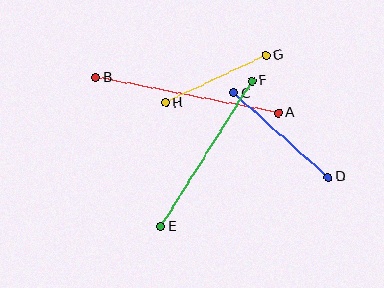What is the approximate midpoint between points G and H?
The midpoint is at approximately (216, 79) pixels.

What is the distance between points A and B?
The distance is approximately 185 pixels.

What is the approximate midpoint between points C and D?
The midpoint is at approximately (281, 135) pixels.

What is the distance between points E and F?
The distance is approximately 172 pixels.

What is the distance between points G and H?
The distance is approximately 111 pixels.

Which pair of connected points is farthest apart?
Points A and B are farthest apart.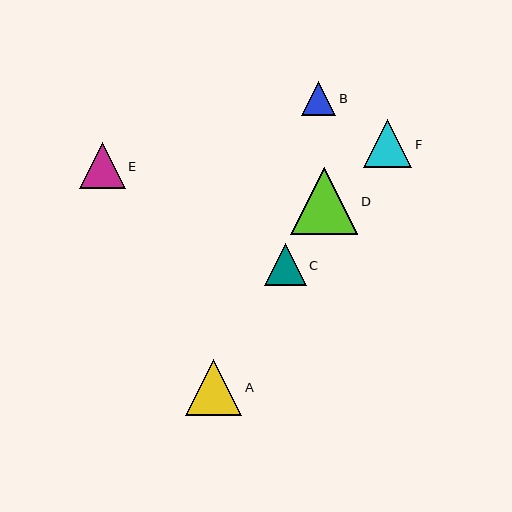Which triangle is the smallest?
Triangle B is the smallest with a size of approximately 35 pixels.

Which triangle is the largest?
Triangle D is the largest with a size of approximately 67 pixels.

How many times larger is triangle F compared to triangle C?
Triangle F is approximately 1.1 times the size of triangle C.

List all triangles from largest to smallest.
From largest to smallest: D, A, F, E, C, B.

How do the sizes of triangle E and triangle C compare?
Triangle E and triangle C are approximately the same size.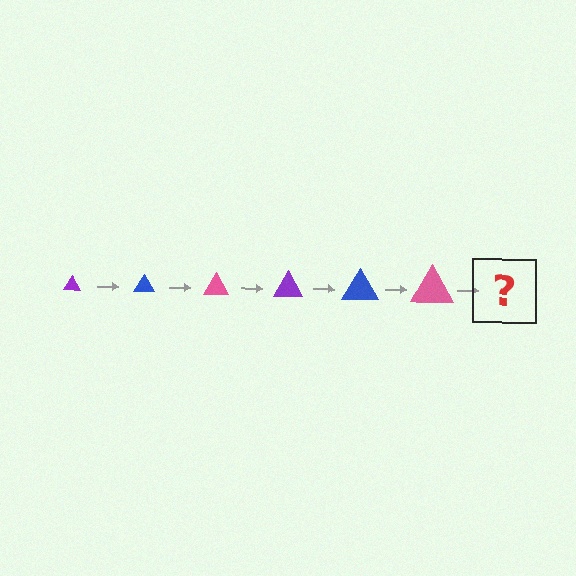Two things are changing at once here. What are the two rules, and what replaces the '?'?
The two rules are that the triangle grows larger each step and the color cycles through purple, blue, and pink. The '?' should be a purple triangle, larger than the previous one.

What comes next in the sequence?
The next element should be a purple triangle, larger than the previous one.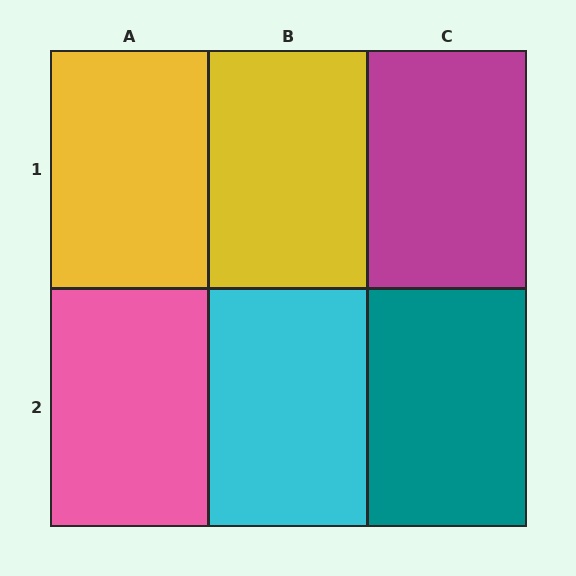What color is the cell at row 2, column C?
Teal.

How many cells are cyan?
1 cell is cyan.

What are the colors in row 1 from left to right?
Yellow, yellow, magenta.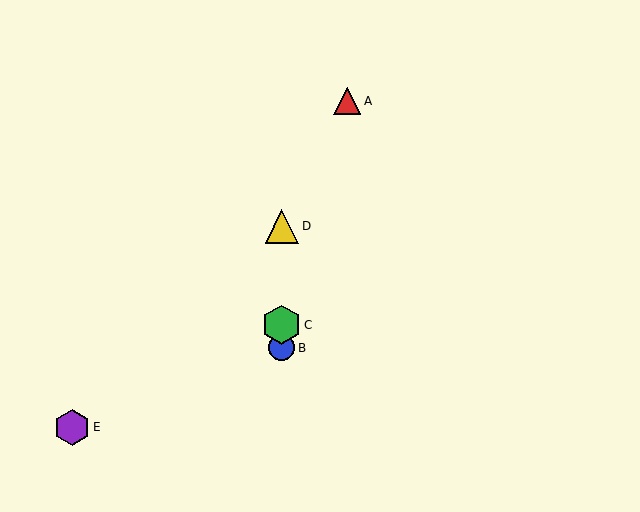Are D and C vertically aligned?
Yes, both are at x≈282.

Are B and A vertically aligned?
No, B is at x≈282 and A is at x≈347.